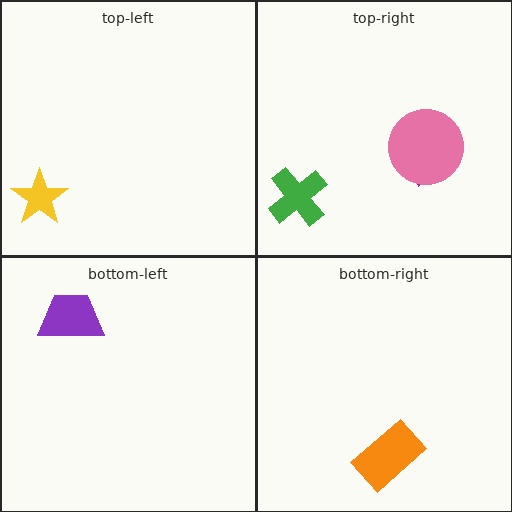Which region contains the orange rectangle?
The bottom-right region.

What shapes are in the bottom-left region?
The purple trapezoid.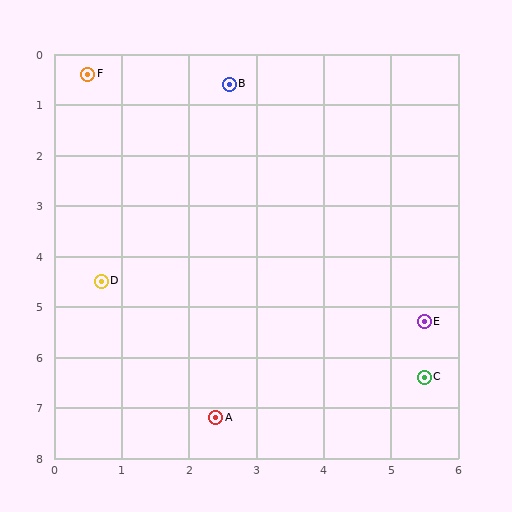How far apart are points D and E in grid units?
Points D and E are about 4.9 grid units apart.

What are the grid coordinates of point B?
Point B is at approximately (2.6, 0.6).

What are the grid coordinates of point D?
Point D is at approximately (0.7, 4.5).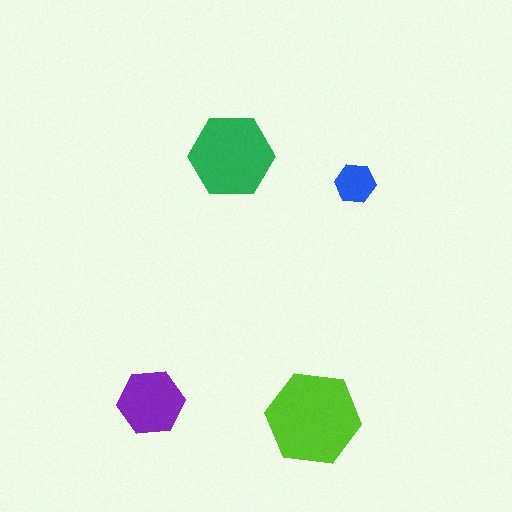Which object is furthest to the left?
The purple hexagon is leftmost.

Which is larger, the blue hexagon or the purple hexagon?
The purple one.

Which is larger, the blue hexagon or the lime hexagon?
The lime one.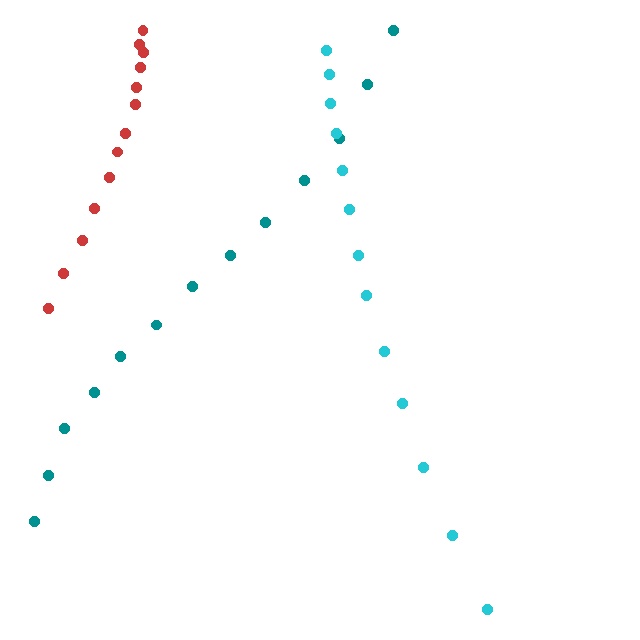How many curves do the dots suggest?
There are 3 distinct paths.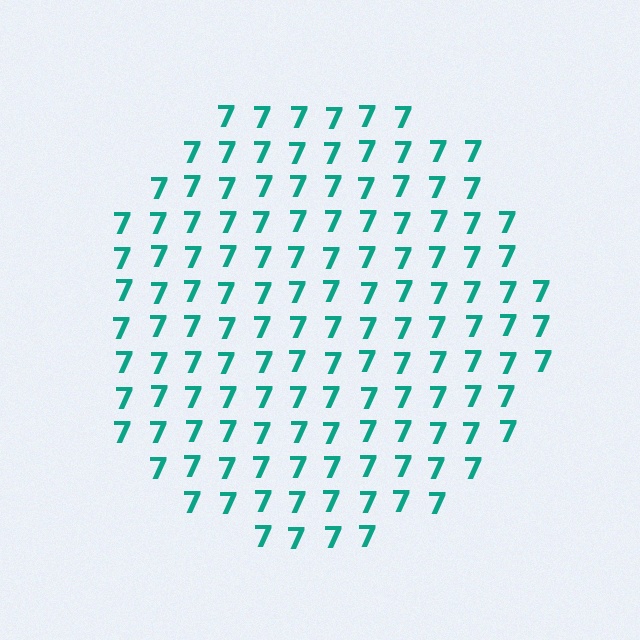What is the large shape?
The large shape is a circle.